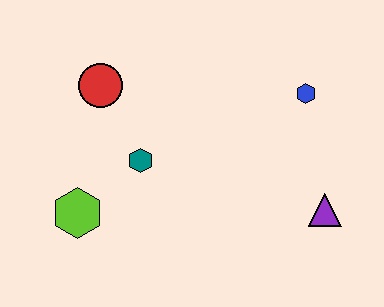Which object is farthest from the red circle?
The purple triangle is farthest from the red circle.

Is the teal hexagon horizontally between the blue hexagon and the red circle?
Yes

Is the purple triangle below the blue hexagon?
Yes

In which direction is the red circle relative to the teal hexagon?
The red circle is above the teal hexagon.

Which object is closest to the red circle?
The teal hexagon is closest to the red circle.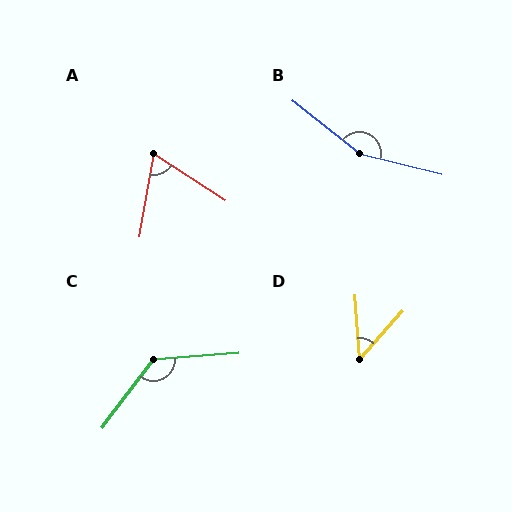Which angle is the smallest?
D, at approximately 45 degrees.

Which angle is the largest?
B, at approximately 156 degrees.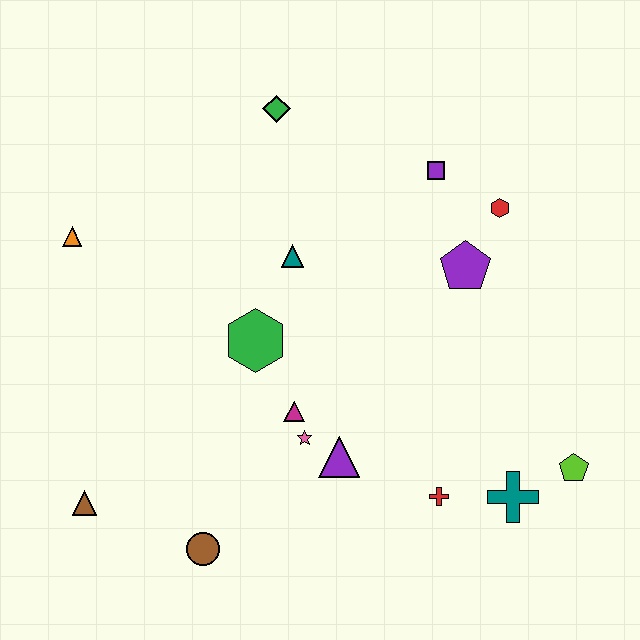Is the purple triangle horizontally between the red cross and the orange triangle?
Yes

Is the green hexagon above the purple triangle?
Yes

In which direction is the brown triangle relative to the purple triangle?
The brown triangle is to the left of the purple triangle.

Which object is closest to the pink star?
The magenta triangle is closest to the pink star.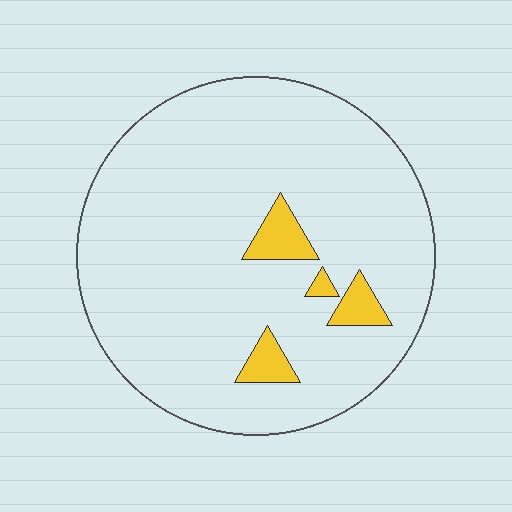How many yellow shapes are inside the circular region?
4.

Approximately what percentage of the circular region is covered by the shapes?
Approximately 5%.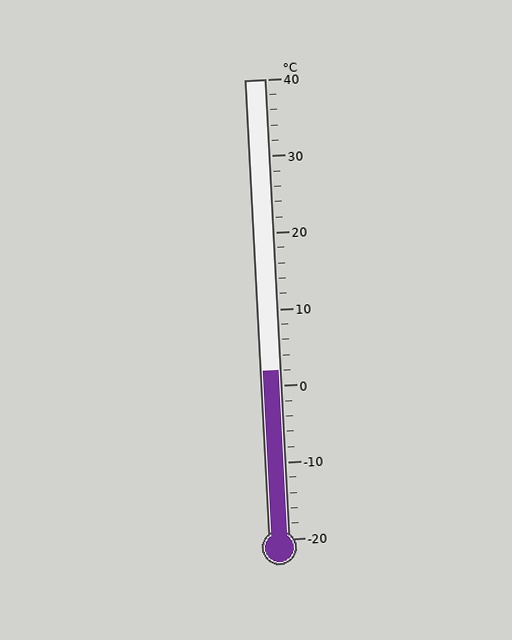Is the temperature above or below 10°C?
The temperature is below 10°C.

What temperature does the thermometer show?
The thermometer shows approximately 2°C.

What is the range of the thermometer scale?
The thermometer scale ranges from -20°C to 40°C.